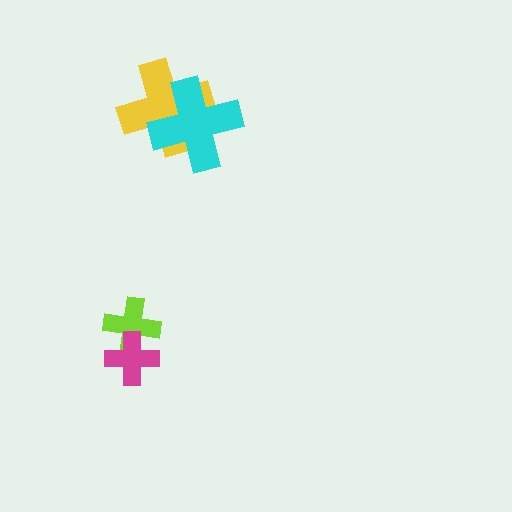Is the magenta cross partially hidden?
No, no other shape covers it.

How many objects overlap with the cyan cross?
1 object overlaps with the cyan cross.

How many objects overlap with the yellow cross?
1 object overlaps with the yellow cross.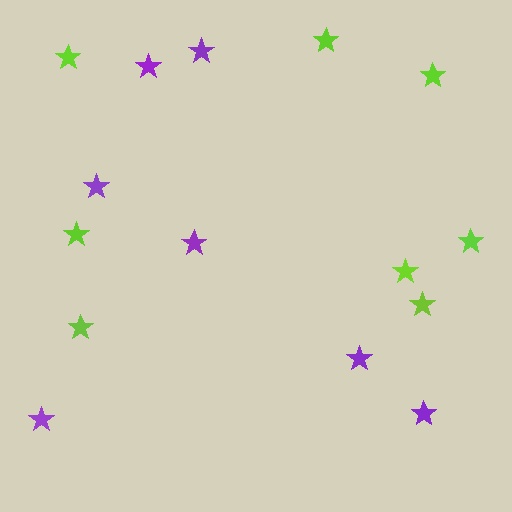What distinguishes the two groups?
There are 2 groups: one group of purple stars (7) and one group of lime stars (8).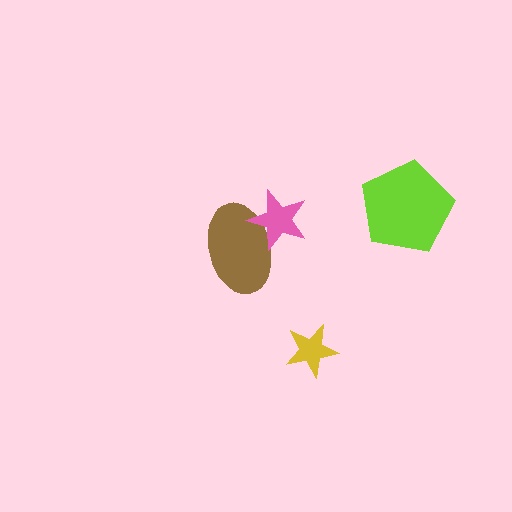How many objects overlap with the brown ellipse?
1 object overlaps with the brown ellipse.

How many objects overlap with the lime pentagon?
0 objects overlap with the lime pentagon.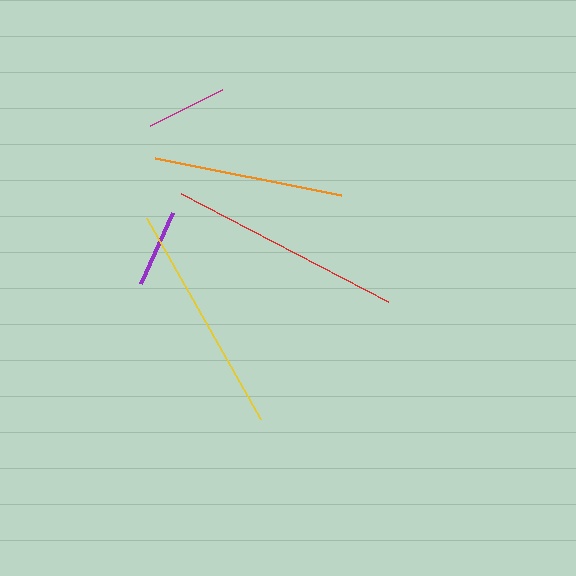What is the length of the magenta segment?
The magenta segment is approximately 81 pixels long.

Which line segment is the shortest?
The purple line is the shortest at approximately 78 pixels.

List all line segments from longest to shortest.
From longest to shortest: red, yellow, orange, magenta, purple.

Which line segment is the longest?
The red line is the longest at approximately 234 pixels.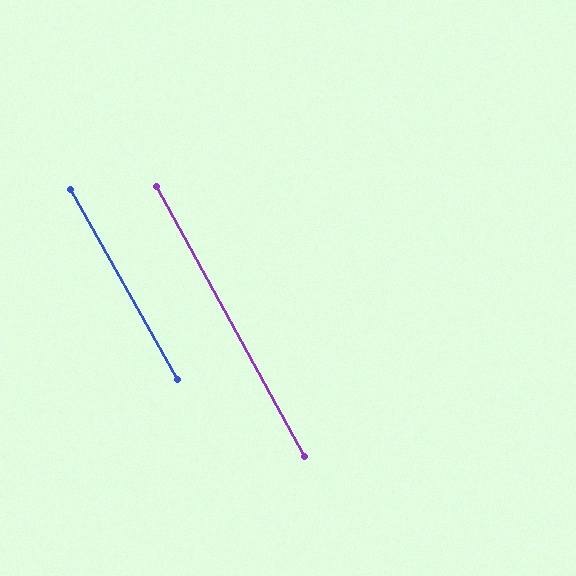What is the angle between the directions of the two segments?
Approximately 1 degree.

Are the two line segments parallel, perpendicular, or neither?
Parallel — their directions differ by only 0.6°.